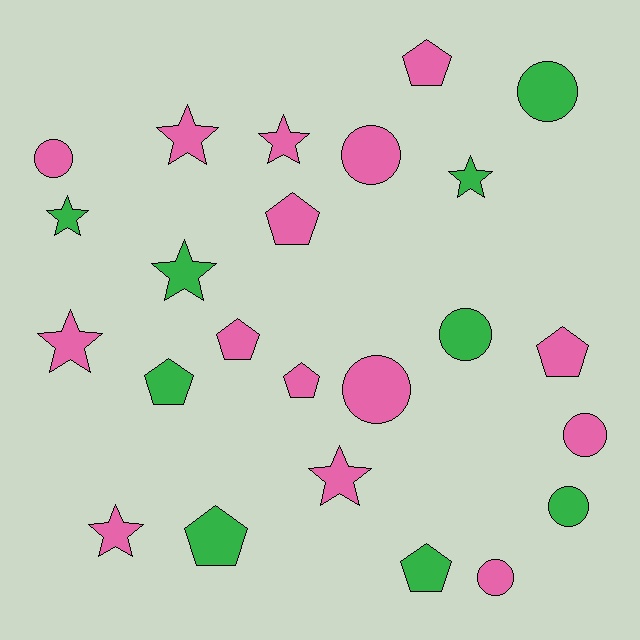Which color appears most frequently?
Pink, with 15 objects.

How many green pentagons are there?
There are 3 green pentagons.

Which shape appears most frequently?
Star, with 8 objects.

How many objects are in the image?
There are 24 objects.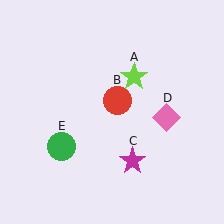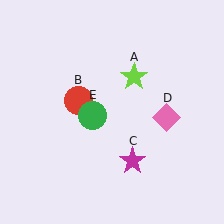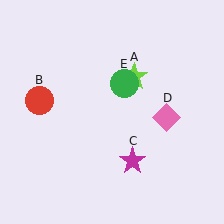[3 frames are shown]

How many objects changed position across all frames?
2 objects changed position: red circle (object B), green circle (object E).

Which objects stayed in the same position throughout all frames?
Lime star (object A) and magenta star (object C) and pink diamond (object D) remained stationary.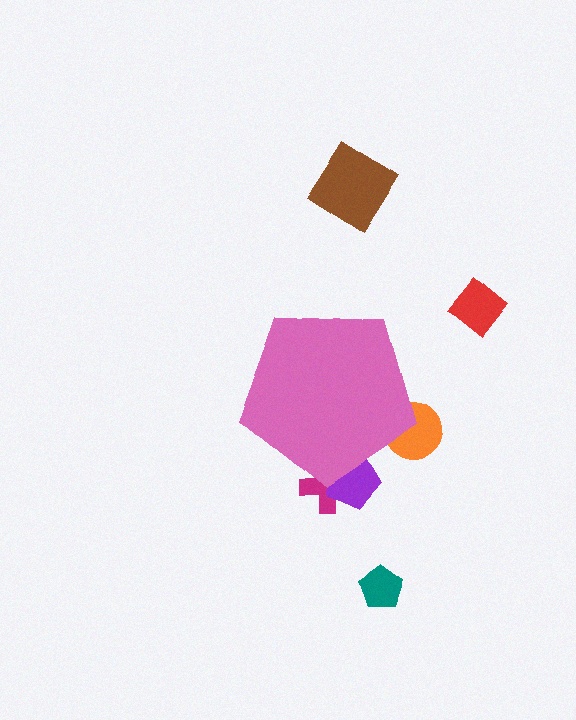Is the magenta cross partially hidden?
Yes, the magenta cross is partially hidden behind the pink pentagon.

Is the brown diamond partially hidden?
No, the brown diamond is fully visible.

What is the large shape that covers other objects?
A pink pentagon.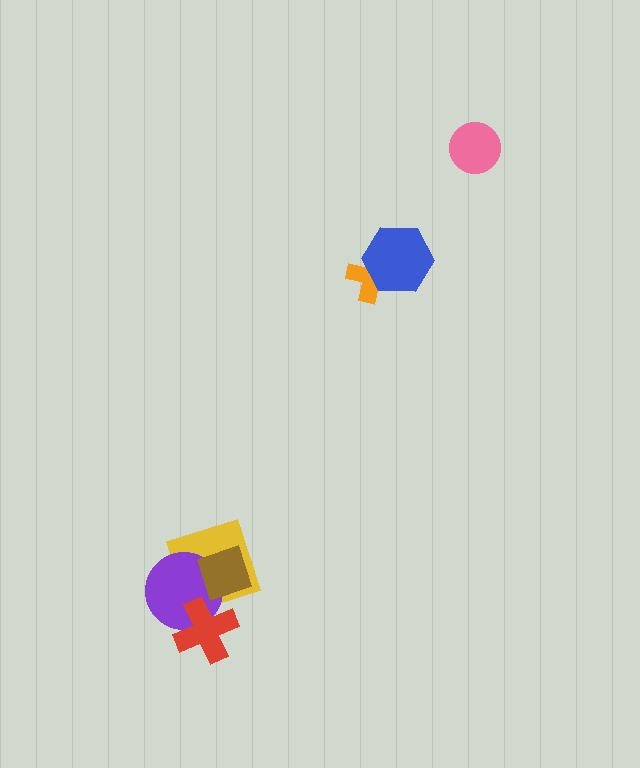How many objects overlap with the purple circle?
3 objects overlap with the purple circle.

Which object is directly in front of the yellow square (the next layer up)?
The purple circle is directly in front of the yellow square.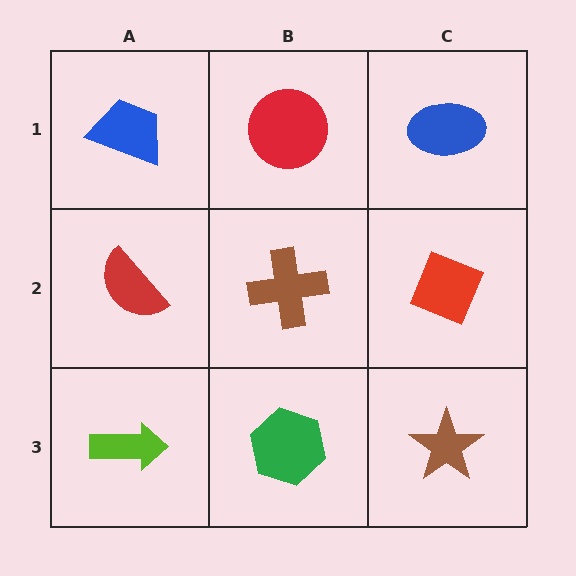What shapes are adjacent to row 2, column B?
A red circle (row 1, column B), a green hexagon (row 3, column B), a red semicircle (row 2, column A), a red diamond (row 2, column C).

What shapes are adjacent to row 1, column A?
A red semicircle (row 2, column A), a red circle (row 1, column B).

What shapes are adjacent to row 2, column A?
A blue trapezoid (row 1, column A), a lime arrow (row 3, column A), a brown cross (row 2, column B).